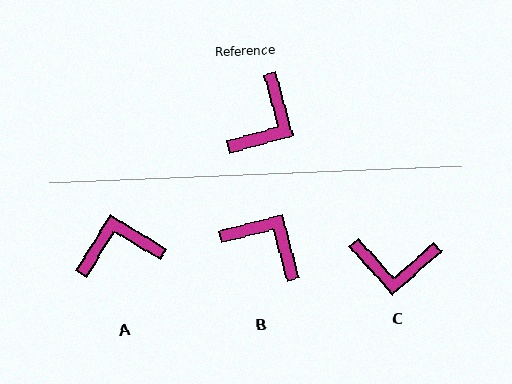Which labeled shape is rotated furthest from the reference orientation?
A, about 133 degrees away.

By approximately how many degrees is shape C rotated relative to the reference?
Approximately 64 degrees clockwise.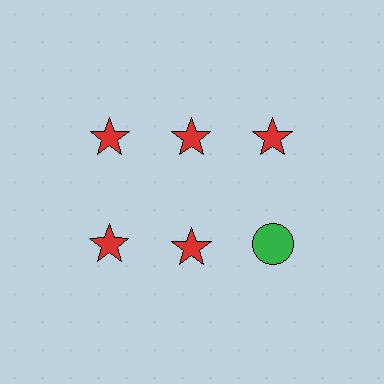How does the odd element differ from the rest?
It differs in both color (green instead of red) and shape (circle instead of star).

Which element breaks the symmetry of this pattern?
The green circle in the second row, center column breaks the symmetry. All other shapes are red stars.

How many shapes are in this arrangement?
There are 6 shapes arranged in a grid pattern.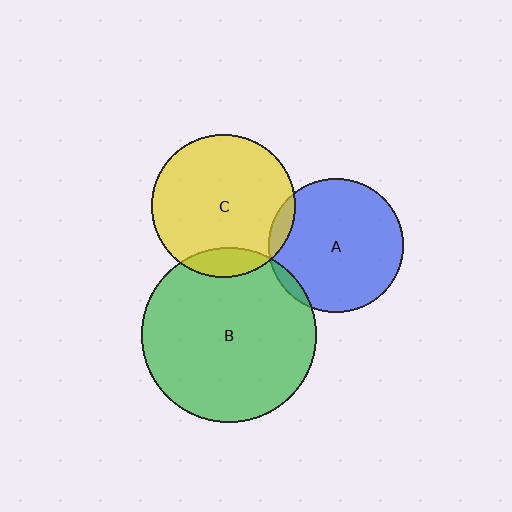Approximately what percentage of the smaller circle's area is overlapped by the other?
Approximately 10%.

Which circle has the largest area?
Circle B (green).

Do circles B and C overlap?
Yes.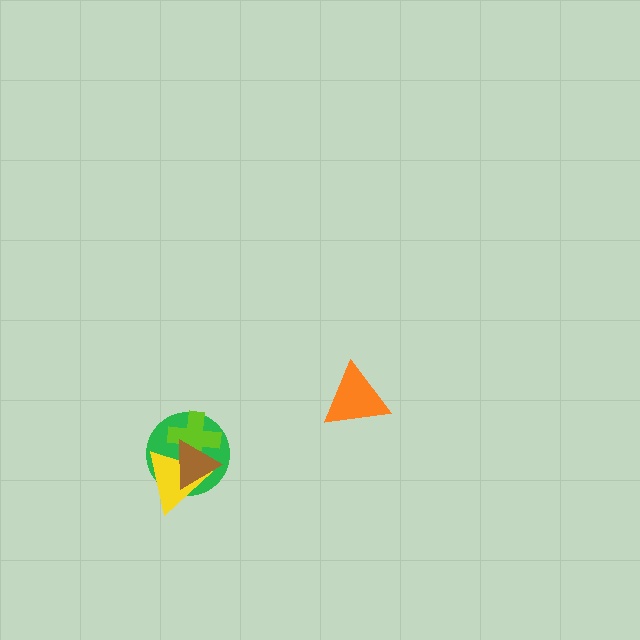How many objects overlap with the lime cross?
3 objects overlap with the lime cross.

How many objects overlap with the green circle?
3 objects overlap with the green circle.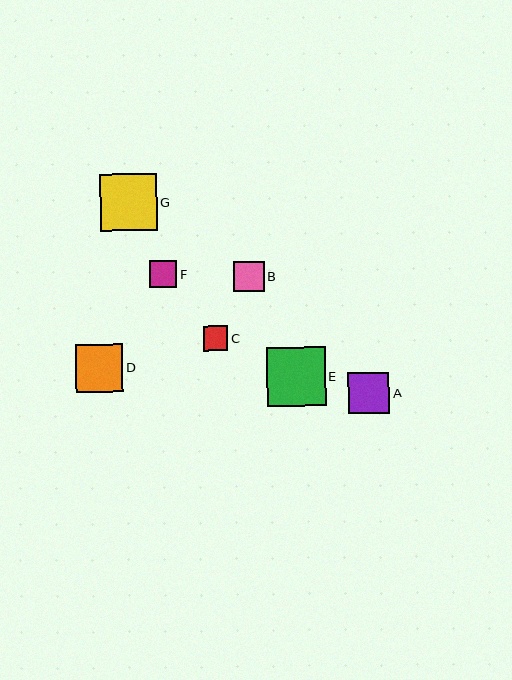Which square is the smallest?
Square C is the smallest with a size of approximately 24 pixels.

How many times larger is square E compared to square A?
Square E is approximately 1.4 times the size of square A.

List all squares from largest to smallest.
From largest to smallest: E, G, D, A, B, F, C.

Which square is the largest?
Square E is the largest with a size of approximately 59 pixels.